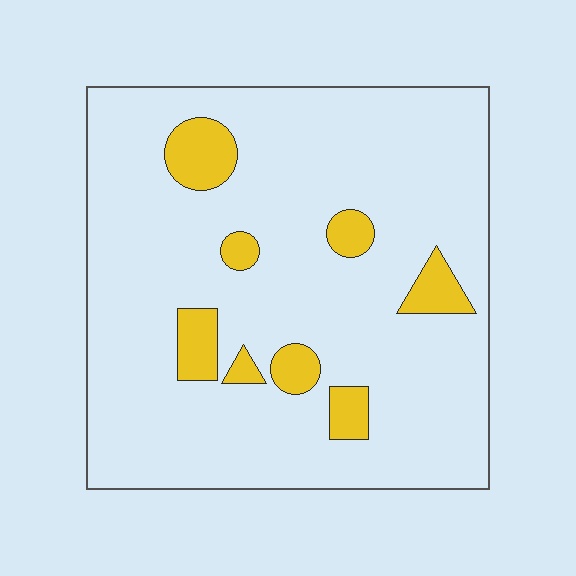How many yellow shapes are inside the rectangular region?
8.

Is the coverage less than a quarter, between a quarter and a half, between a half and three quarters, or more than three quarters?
Less than a quarter.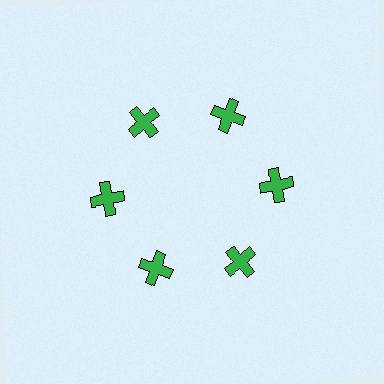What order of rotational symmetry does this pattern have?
This pattern has 6-fold rotational symmetry.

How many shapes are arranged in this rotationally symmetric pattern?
There are 6 shapes, arranged in 6 groups of 1.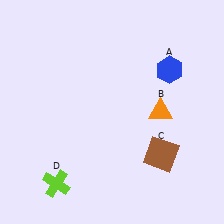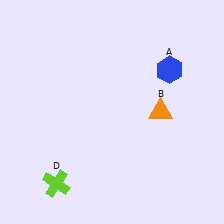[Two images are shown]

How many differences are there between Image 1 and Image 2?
There is 1 difference between the two images.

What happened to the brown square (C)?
The brown square (C) was removed in Image 2. It was in the bottom-right area of Image 1.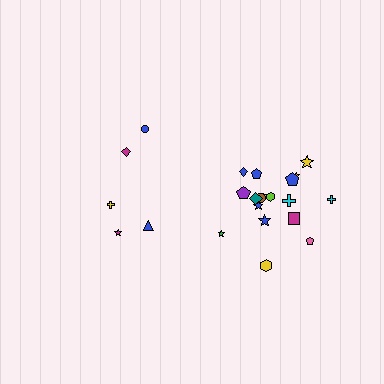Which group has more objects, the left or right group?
The right group.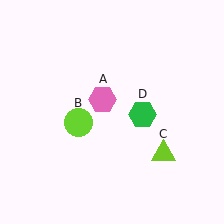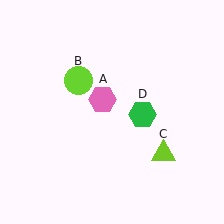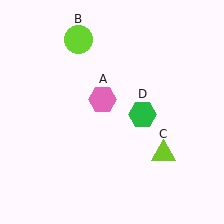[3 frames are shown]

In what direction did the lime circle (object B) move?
The lime circle (object B) moved up.